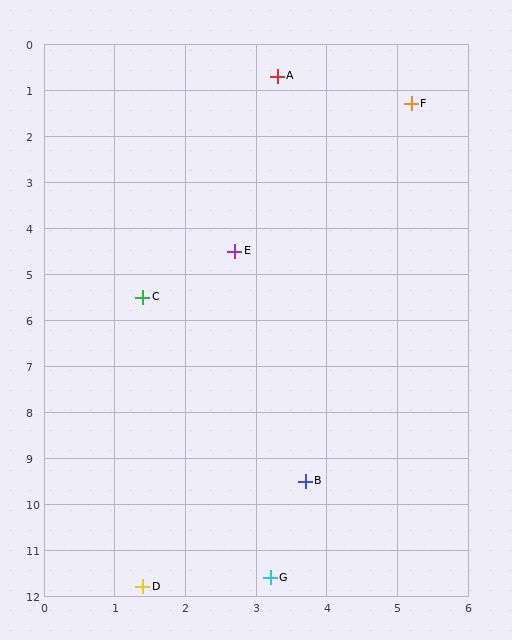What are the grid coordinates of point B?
Point B is at approximately (3.7, 9.5).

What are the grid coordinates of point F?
Point F is at approximately (5.2, 1.3).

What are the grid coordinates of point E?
Point E is at approximately (2.7, 4.5).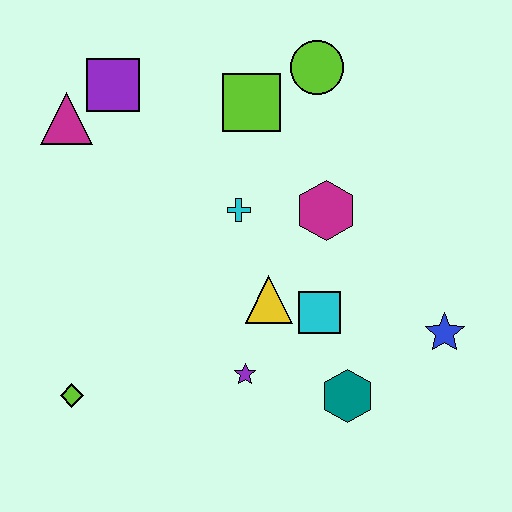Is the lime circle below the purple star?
No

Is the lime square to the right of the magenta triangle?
Yes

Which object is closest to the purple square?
The magenta triangle is closest to the purple square.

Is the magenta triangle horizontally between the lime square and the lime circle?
No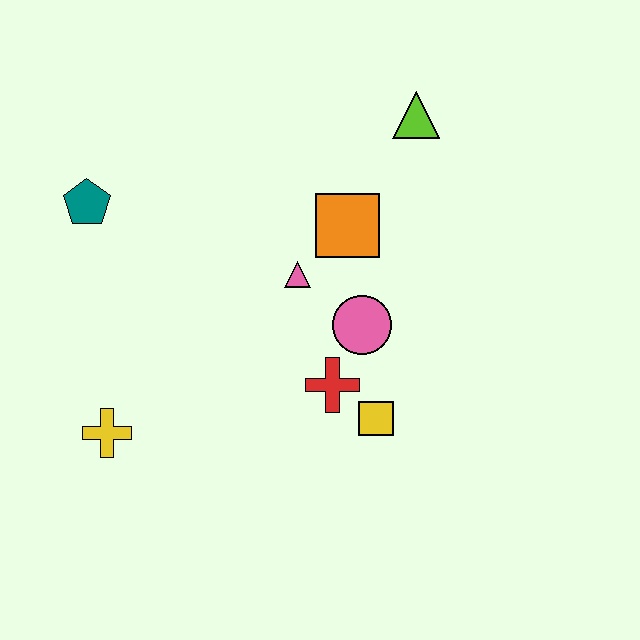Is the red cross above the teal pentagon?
No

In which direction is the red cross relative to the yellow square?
The red cross is to the left of the yellow square.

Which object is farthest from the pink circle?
The teal pentagon is farthest from the pink circle.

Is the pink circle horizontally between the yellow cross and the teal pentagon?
No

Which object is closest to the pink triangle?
The orange square is closest to the pink triangle.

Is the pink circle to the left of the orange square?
No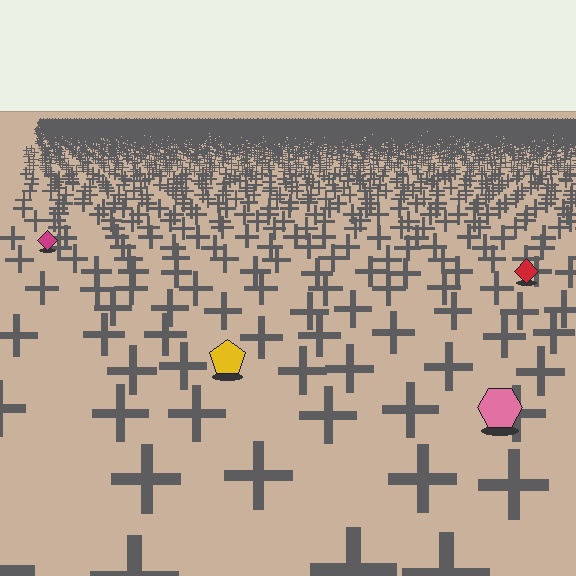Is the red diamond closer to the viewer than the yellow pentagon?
No. The yellow pentagon is closer — you can tell from the texture gradient: the ground texture is coarser near it.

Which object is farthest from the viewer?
The magenta diamond is farthest from the viewer. It appears smaller and the ground texture around it is denser.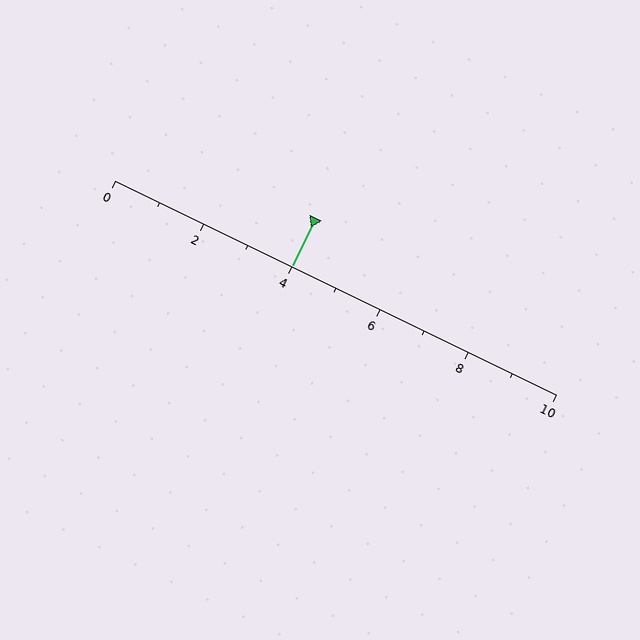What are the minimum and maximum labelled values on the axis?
The axis runs from 0 to 10.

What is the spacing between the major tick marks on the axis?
The major ticks are spaced 2 apart.